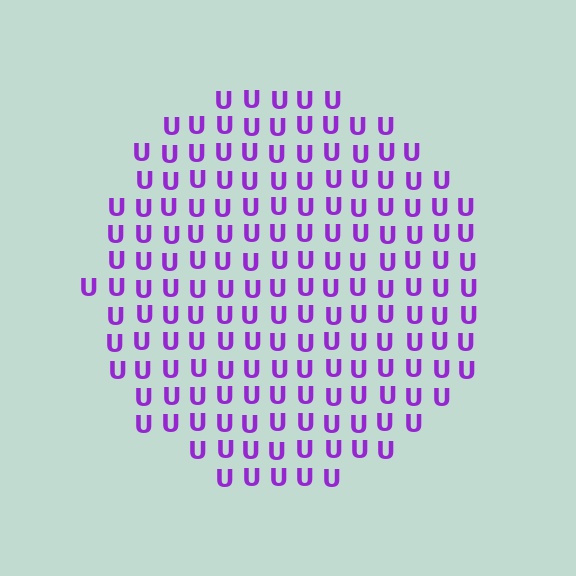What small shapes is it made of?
It is made of small letter U's.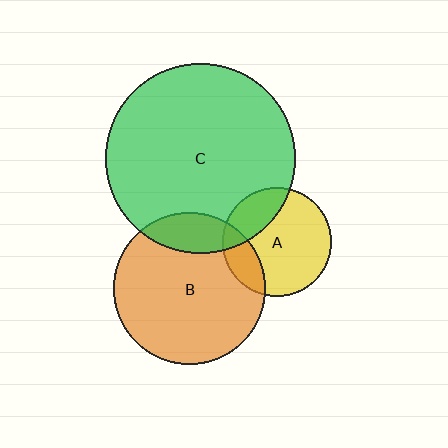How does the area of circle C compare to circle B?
Approximately 1.6 times.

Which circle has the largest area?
Circle C (green).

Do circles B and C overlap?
Yes.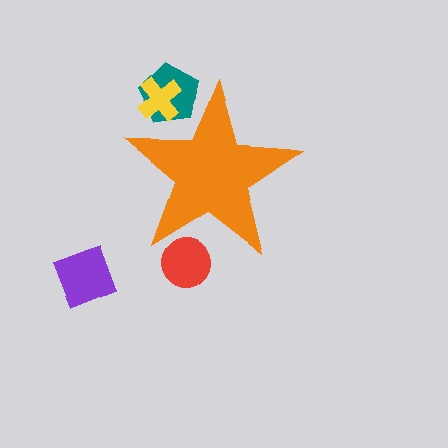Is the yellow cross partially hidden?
Yes, the yellow cross is partially hidden behind the orange star.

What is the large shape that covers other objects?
An orange star.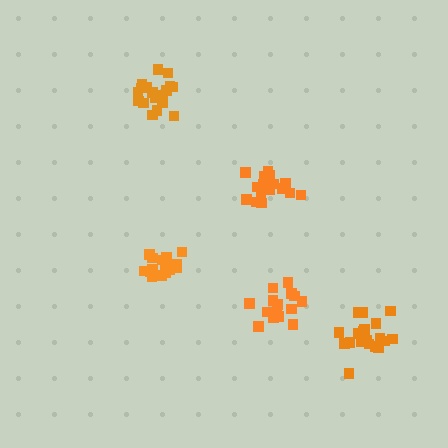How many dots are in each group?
Group 1: 16 dots, Group 2: 19 dots, Group 3: 19 dots, Group 4: 18 dots, Group 5: 15 dots (87 total).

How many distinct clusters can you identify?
There are 5 distinct clusters.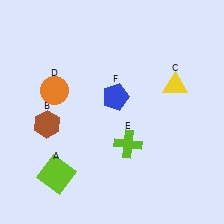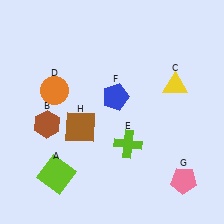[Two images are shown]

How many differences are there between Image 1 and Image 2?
There are 2 differences between the two images.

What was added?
A pink pentagon (G), a brown square (H) were added in Image 2.